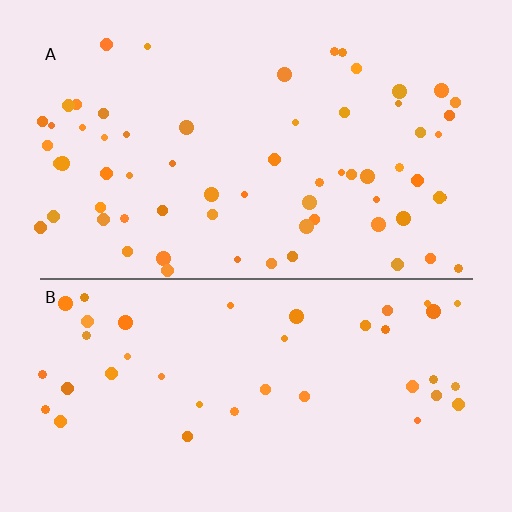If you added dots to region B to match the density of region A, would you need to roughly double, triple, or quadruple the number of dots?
Approximately double.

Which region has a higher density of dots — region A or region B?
A (the top).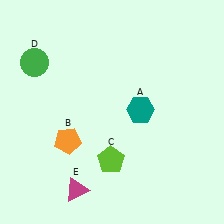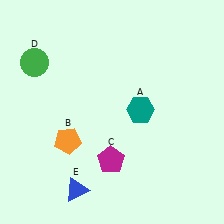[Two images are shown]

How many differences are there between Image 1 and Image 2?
There are 2 differences between the two images.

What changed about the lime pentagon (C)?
In Image 1, C is lime. In Image 2, it changed to magenta.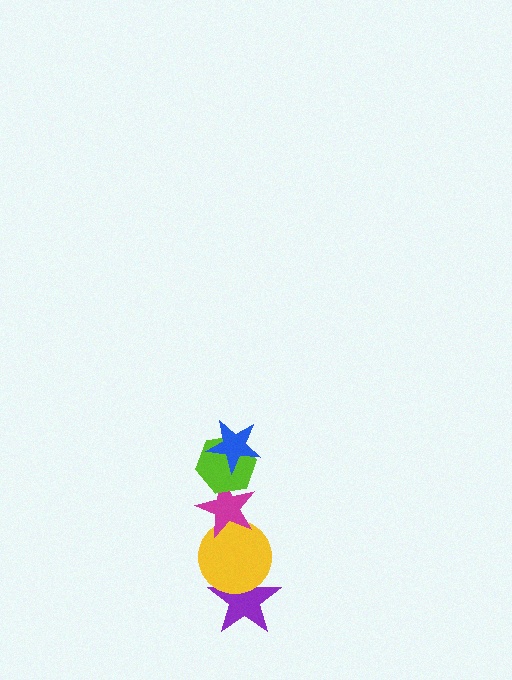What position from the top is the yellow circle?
The yellow circle is 4th from the top.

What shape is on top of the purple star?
The yellow circle is on top of the purple star.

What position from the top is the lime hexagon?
The lime hexagon is 2nd from the top.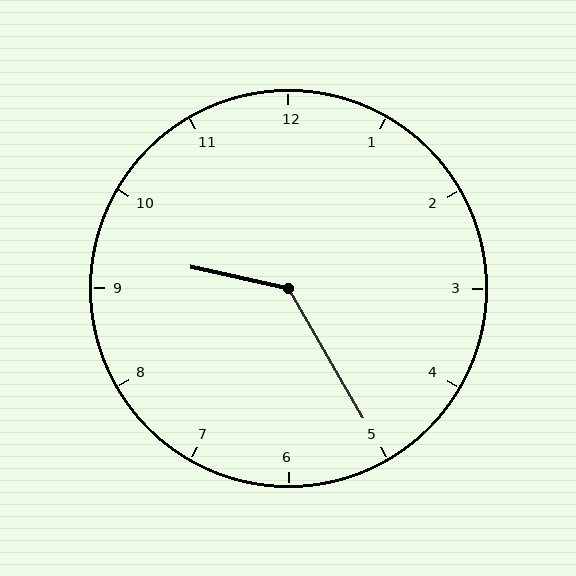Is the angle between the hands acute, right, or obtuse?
It is obtuse.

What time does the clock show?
9:25.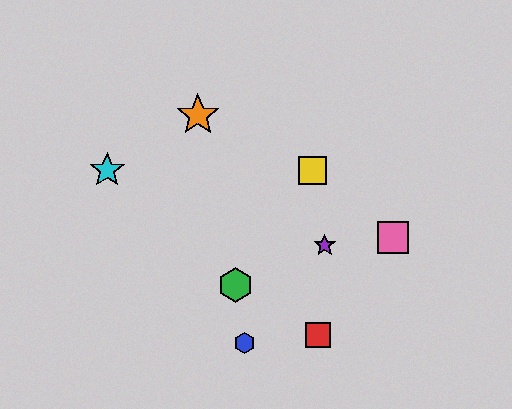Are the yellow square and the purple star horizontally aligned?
No, the yellow square is at y≈170 and the purple star is at y≈245.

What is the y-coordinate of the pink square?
The pink square is at y≈237.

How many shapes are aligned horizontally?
2 shapes (the yellow square, the cyan star) are aligned horizontally.